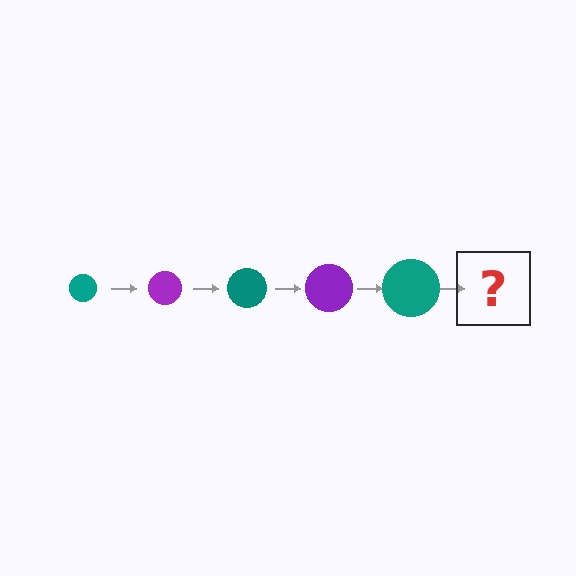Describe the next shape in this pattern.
It should be a purple circle, larger than the previous one.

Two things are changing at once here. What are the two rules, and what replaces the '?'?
The two rules are that the circle grows larger each step and the color cycles through teal and purple. The '?' should be a purple circle, larger than the previous one.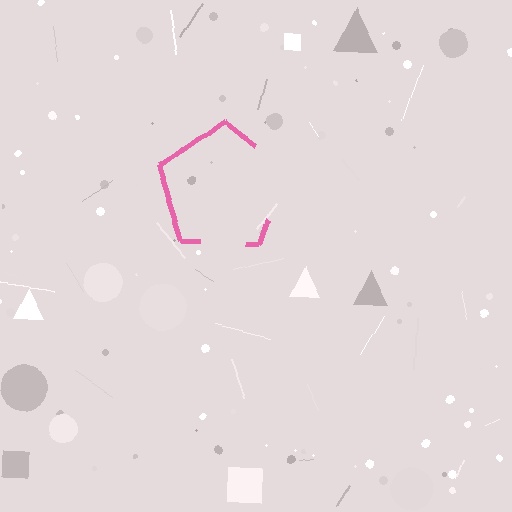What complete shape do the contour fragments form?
The contour fragments form a pentagon.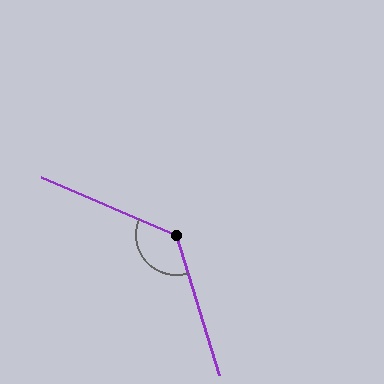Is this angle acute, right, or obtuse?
It is obtuse.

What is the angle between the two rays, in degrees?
Approximately 130 degrees.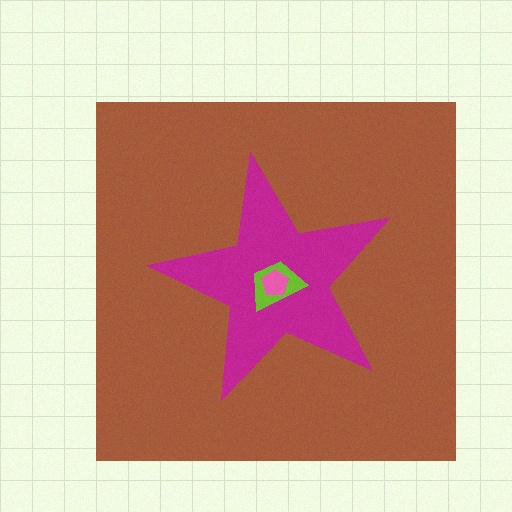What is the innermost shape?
The pink pentagon.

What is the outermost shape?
The brown square.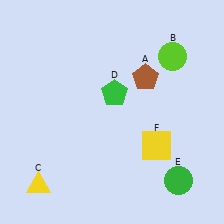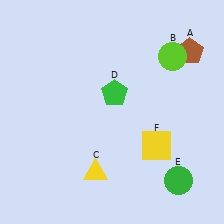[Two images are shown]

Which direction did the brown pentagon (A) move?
The brown pentagon (A) moved right.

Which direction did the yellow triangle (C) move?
The yellow triangle (C) moved right.